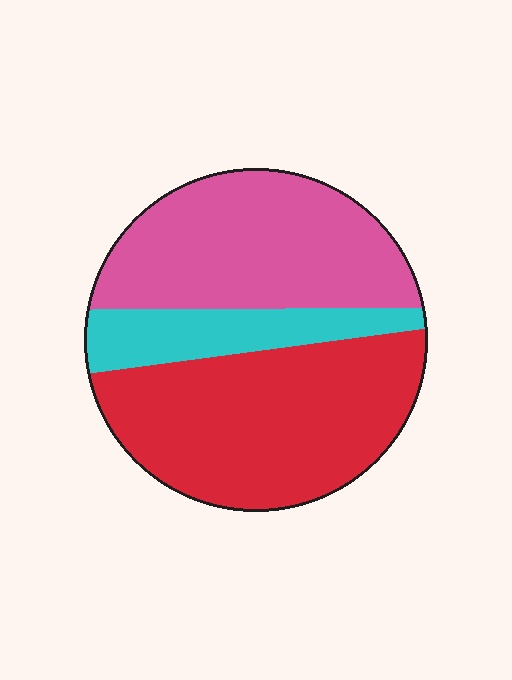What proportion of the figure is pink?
Pink takes up about three eighths (3/8) of the figure.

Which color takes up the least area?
Cyan, at roughly 15%.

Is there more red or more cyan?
Red.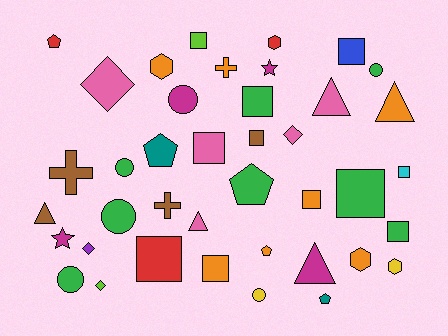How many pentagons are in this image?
There are 5 pentagons.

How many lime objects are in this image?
There are 2 lime objects.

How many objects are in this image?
There are 40 objects.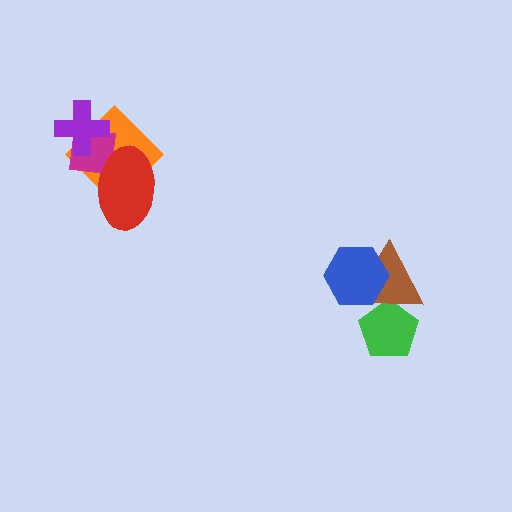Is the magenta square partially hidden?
Yes, it is partially covered by another shape.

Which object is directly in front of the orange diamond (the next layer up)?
The magenta square is directly in front of the orange diamond.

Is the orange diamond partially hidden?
Yes, it is partially covered by another shape.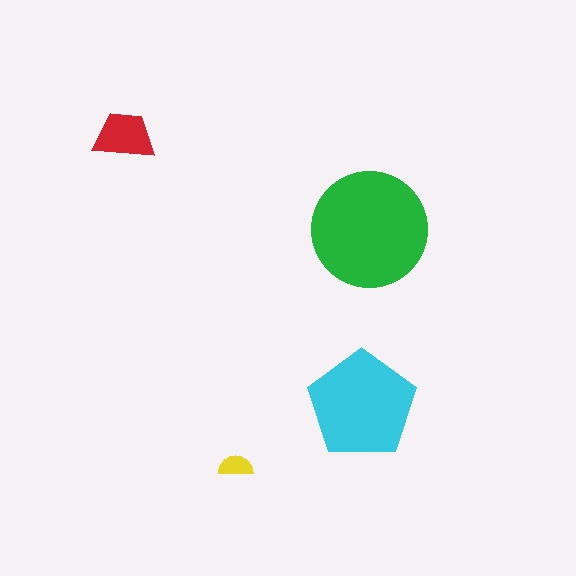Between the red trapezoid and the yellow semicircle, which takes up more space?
The red trapezoid.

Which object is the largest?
The green circle.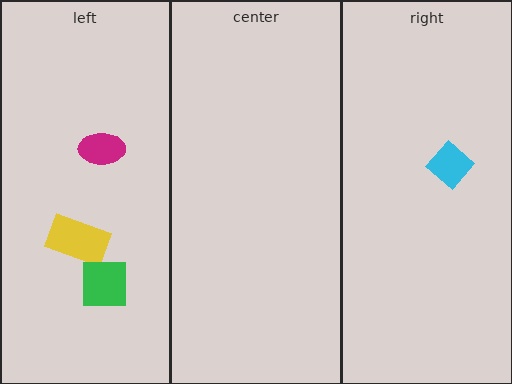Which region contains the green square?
The left region.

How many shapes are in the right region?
1.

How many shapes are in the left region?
3.